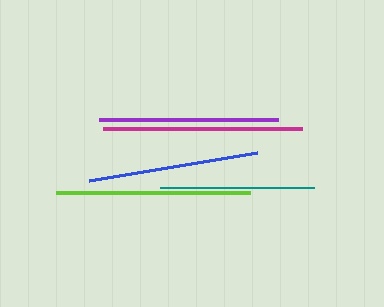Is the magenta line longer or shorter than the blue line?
The magenta line is longer than the blue line.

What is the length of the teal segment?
The teal segment is approximately 154 pixels long.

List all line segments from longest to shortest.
From longest to shortest: magenta, lime, purple, blue, teal.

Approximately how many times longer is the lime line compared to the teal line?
The lime line is approximately 1.3 times the length of the teal line.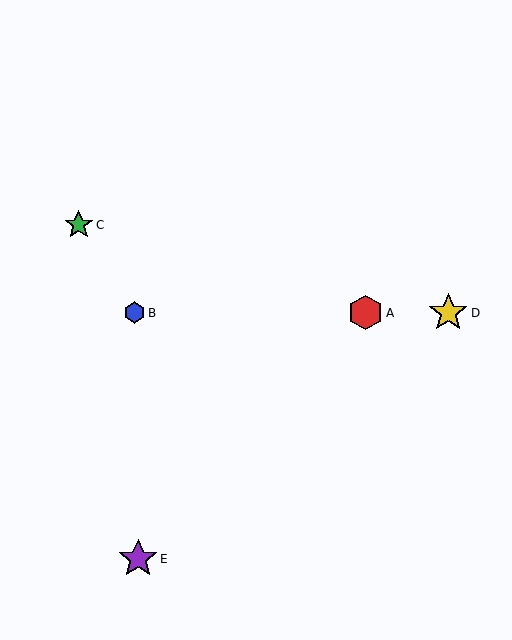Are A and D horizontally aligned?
Yes, both are at y≈313.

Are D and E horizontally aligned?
No, D is at y≈313 and E is at y≈559.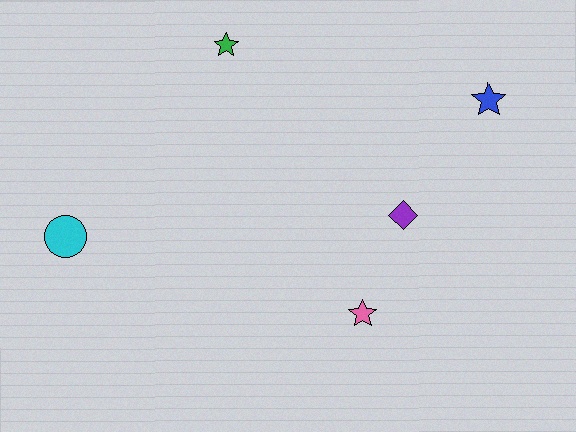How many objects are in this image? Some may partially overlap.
There are 5 objects.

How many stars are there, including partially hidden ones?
There are 3 stars.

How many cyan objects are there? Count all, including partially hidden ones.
There is 1 cyan object.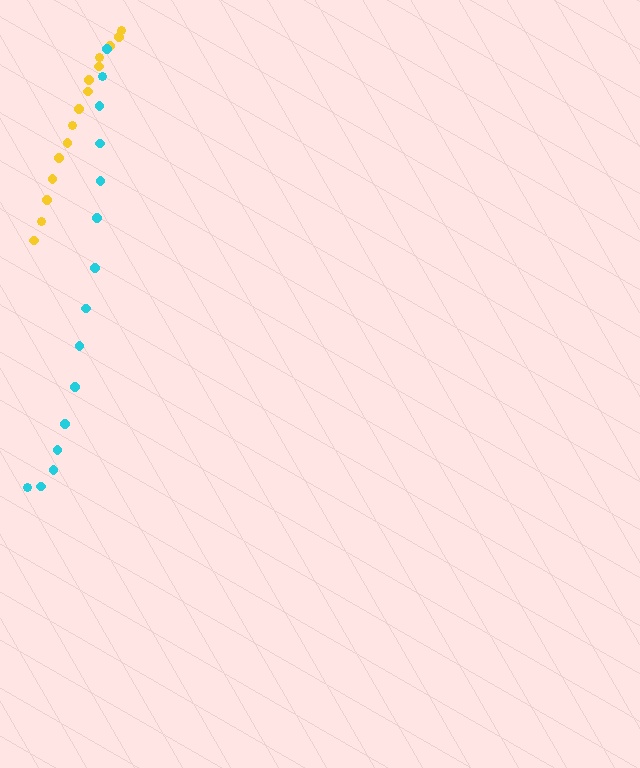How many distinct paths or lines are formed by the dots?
There are 2 distinct paths.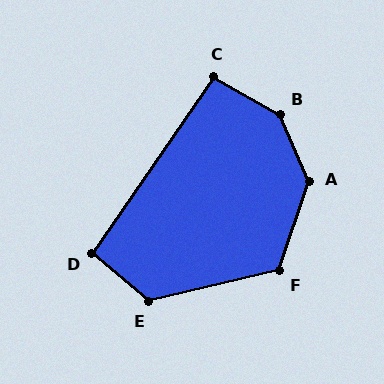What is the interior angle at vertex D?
Approximately 96 degrees (obtuse).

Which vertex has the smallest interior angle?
C, at approximately 95 degrees.